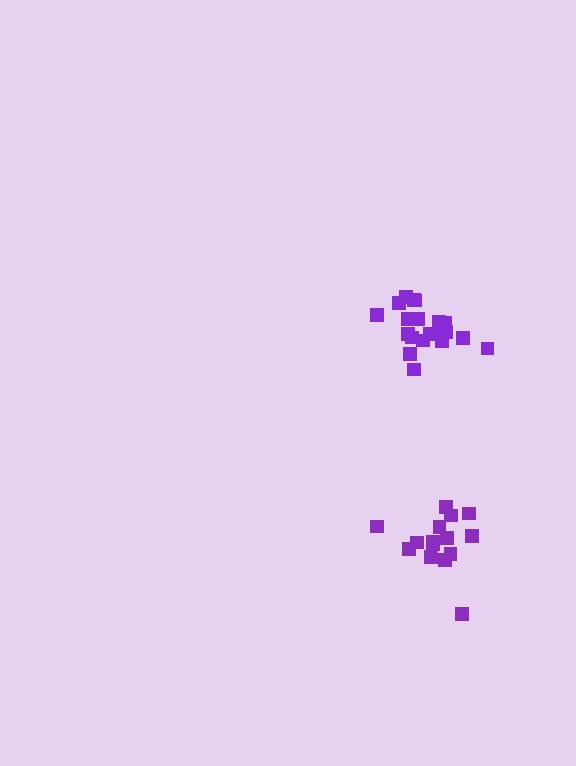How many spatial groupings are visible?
There are 2 spatial groupings.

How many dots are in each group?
Group 1: 20 dots, Group 2: 15 dots (35 total).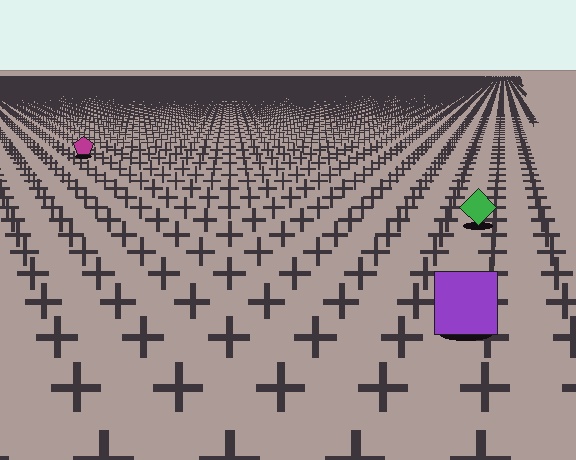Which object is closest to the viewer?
The purple square is closest. The texture marks near it are larger and more spread out.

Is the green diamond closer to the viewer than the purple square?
No. The purple square is closer — you can tell from the texture gradient: the ground texture is coarser near it.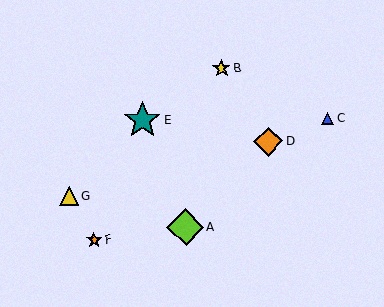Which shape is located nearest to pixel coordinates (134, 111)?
The teal star (labeled E) at (142, 120) is nearest to that location.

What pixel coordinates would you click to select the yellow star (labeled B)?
Click at (222, 68) to select the yellow star B.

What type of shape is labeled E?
Shape E is a teal star.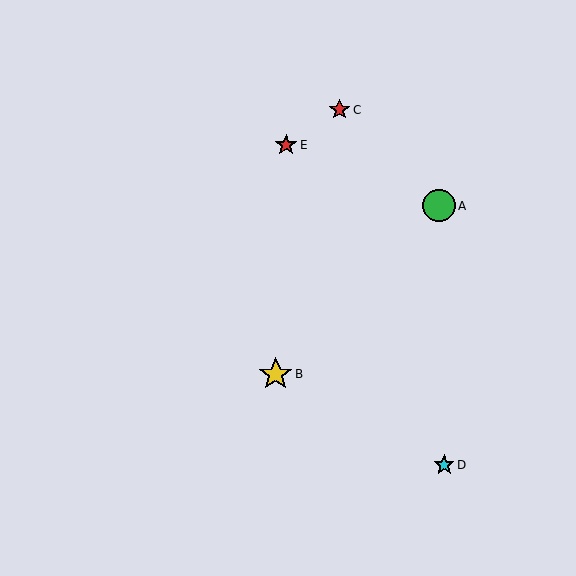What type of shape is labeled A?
Shape A is a green circle.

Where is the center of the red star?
The center of the red star is at (339, 110).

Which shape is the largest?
The yellow star (labeled B) is the largest.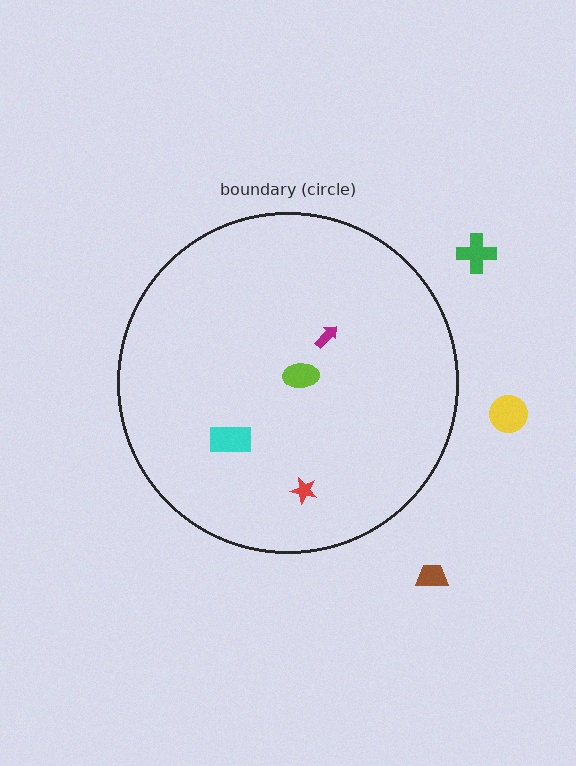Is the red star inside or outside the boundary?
Inside.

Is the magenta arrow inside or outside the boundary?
Inside.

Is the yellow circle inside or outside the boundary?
Outside.